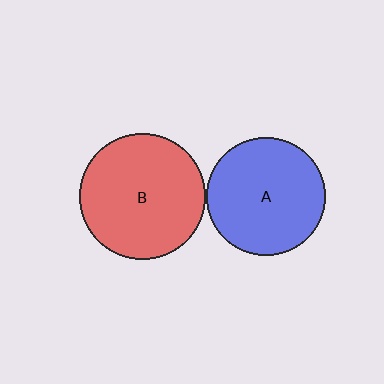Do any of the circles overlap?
No, none of the circles overlap.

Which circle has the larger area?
Circle B (red).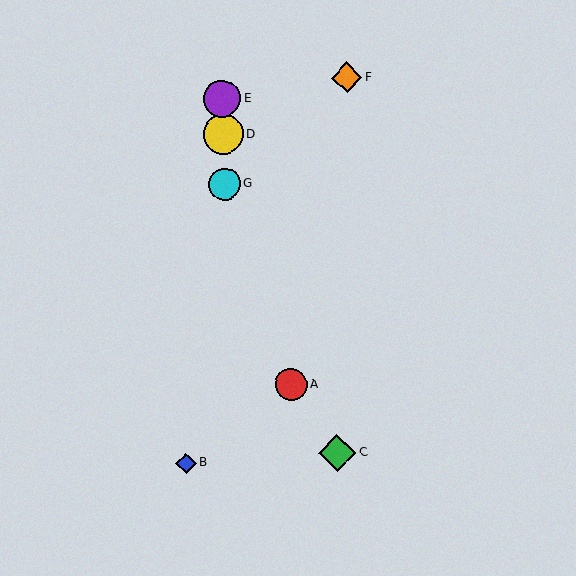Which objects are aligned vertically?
Objects D, E, G are aligned vertically.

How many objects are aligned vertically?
3 objects (D, E, G) are aligned vertically.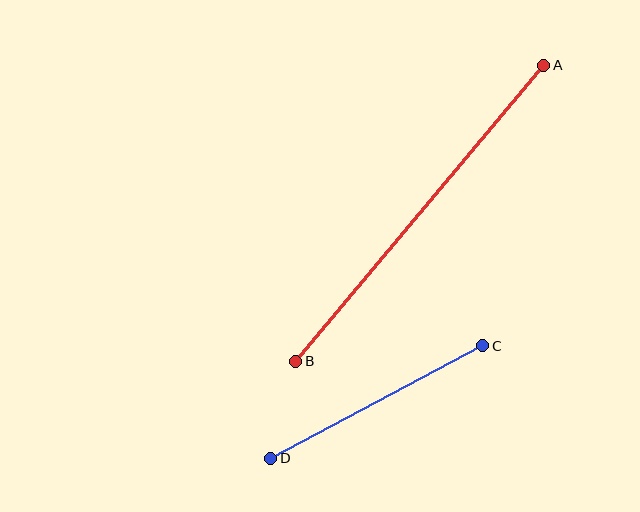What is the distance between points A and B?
The distance is approximately 386 pixels.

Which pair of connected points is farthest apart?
Points A and B are farthest apart.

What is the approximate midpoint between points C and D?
The midpoint is at approximately (377, 402) pixels.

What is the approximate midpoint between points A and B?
The midpoint is at approximately (420, 213) pixels.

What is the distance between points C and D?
The distance is approximately 240 pixels.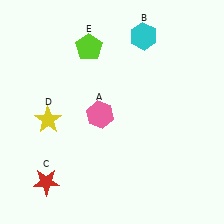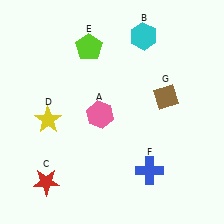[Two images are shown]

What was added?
A blue cross (F), a brown diamond (G) were added in Image 2.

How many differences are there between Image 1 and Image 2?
There are 2 differences between the two images.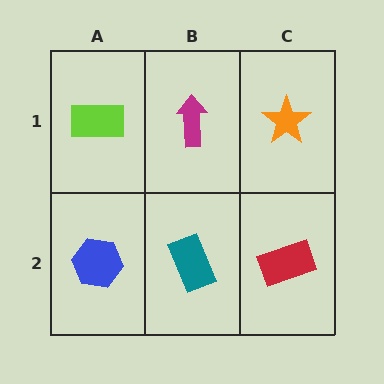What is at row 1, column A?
A lime rectangle.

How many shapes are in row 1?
3 shapes.